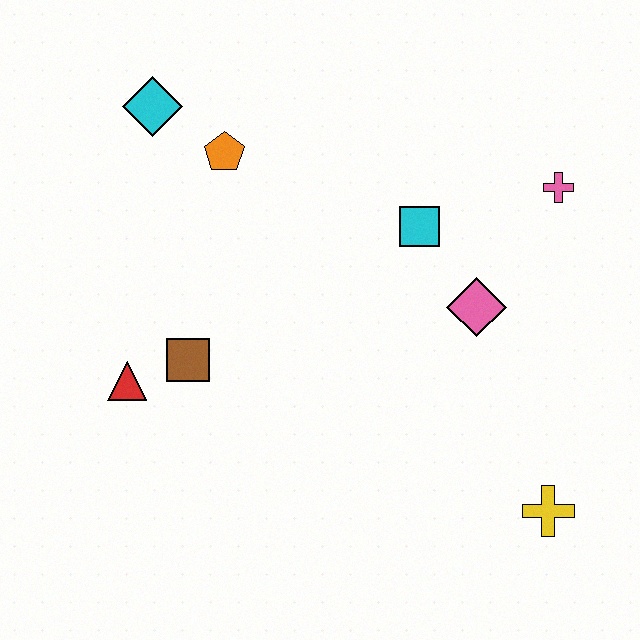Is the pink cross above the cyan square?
Yes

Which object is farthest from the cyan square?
The red triangle is farthest from the cyan square.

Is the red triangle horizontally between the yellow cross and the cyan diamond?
No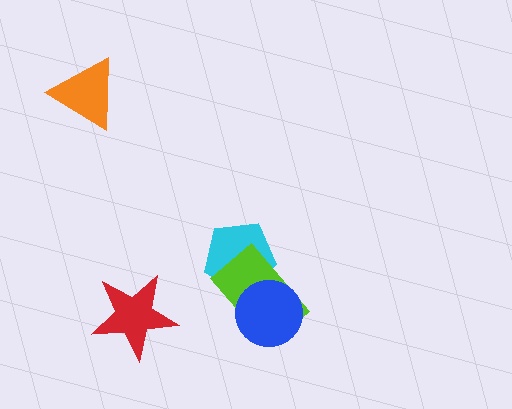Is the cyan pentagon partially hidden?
Yes, it is partially covered by another shape.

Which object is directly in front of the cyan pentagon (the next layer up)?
The lime rectangle is directly in front of the cyan pentagon.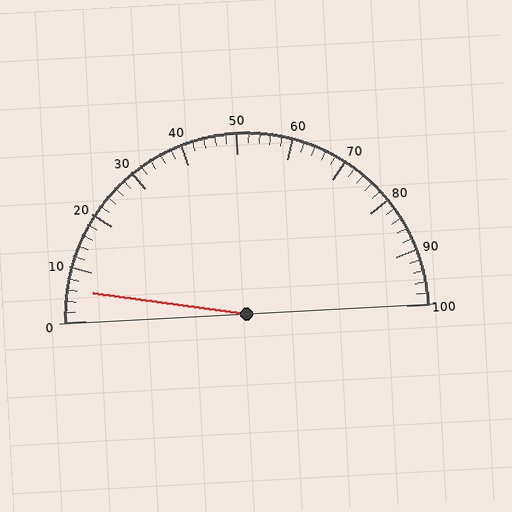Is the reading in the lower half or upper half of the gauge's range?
The reading is in the lower half of the range (0 to 100).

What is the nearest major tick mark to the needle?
The nearest major tick mark is 10.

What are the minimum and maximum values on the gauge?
The gauge ranges from 0 to 100.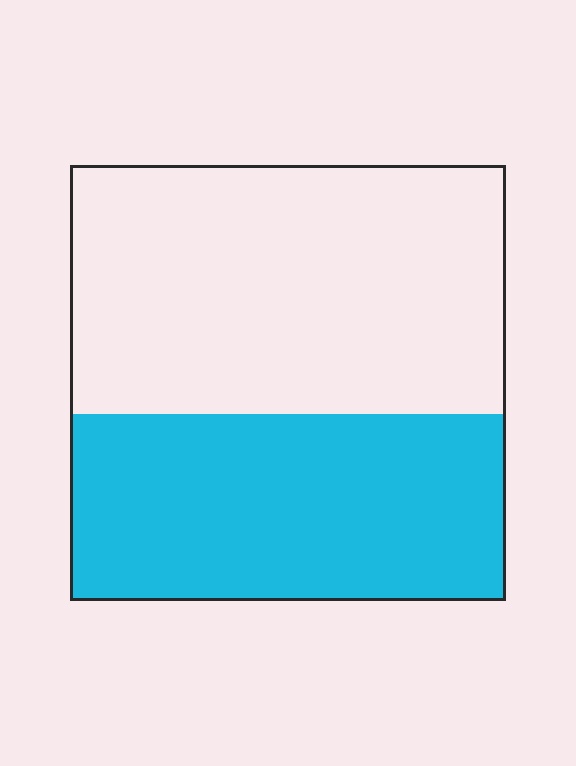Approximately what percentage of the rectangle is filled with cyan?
Approximately 45%.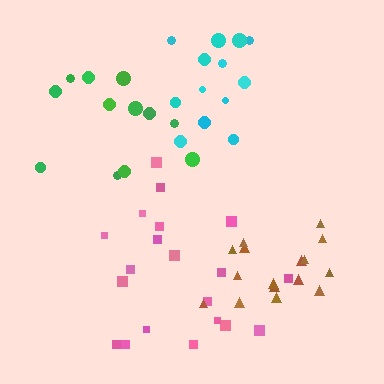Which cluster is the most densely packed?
Brown.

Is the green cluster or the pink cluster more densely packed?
Pink.